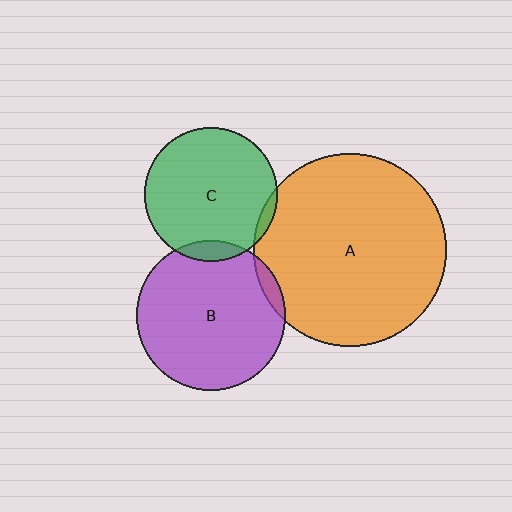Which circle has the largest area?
Circle A (orange).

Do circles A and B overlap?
Yes.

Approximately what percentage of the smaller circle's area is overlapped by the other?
Approximately 5%.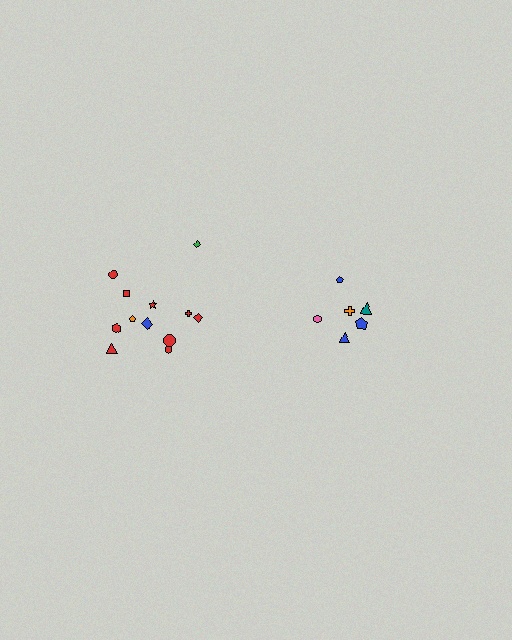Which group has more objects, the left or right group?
The left group.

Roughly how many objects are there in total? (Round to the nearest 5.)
Roughly 20 objects in total.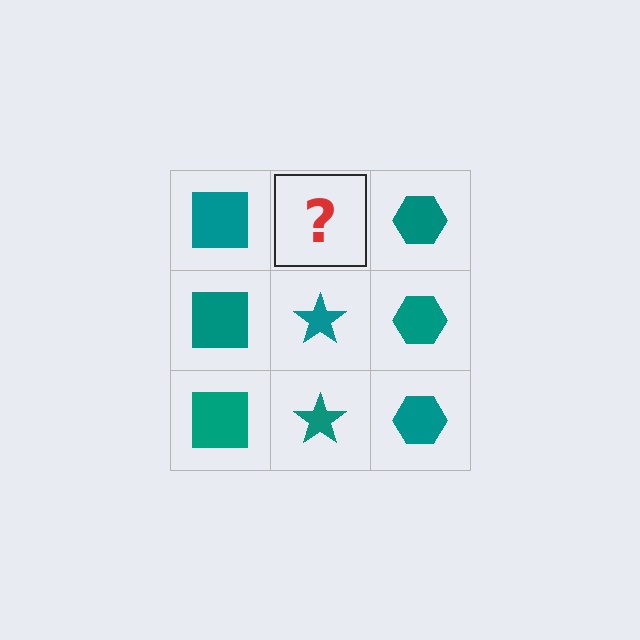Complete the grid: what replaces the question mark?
The question mark should be replaced with a teal star.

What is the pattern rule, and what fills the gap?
The rule is that each column has a consistent shape. The gap should be filled with a teal star.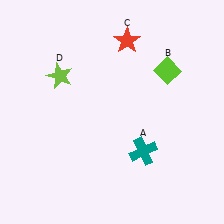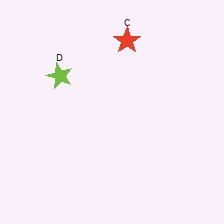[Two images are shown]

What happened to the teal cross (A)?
The teal cross (A) was removed in Image 2. It was in the bottom-right area of Image 1.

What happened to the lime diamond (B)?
The lime diamond (B) was removed in Image 2. It was in the top-right area of Image 1.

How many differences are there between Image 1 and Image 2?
There are 2 differences between the two images.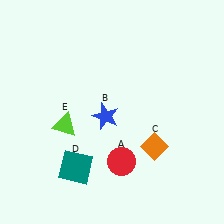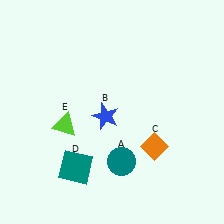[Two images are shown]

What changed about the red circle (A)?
In Image 1, A is red. In Image 2, it changed to teal.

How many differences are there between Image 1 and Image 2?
There is 1 difference between the two images.